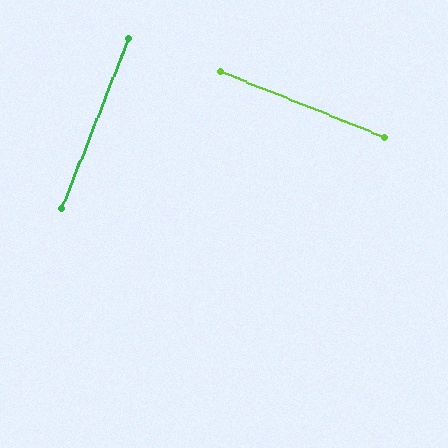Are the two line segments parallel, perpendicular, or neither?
Perpendicular — they meet at approximately 89°.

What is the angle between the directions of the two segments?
Approximately 89 degrees.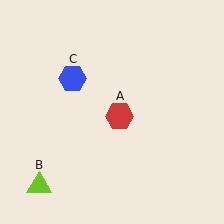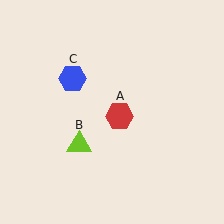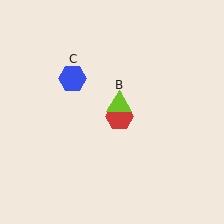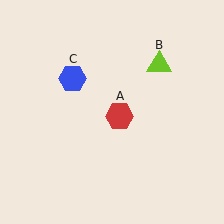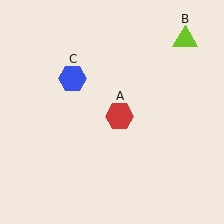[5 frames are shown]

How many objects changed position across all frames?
1 object changed position: lime triangle (object B).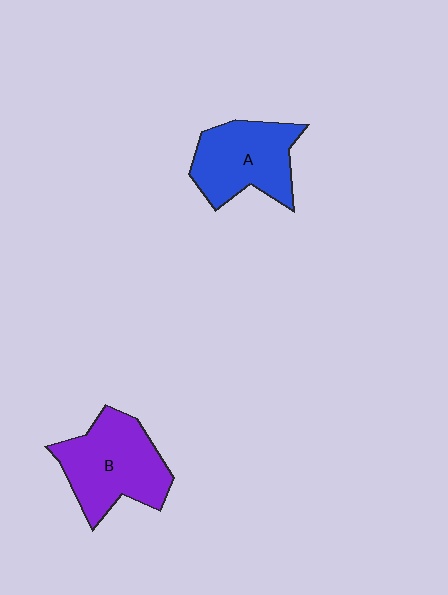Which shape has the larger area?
Shape B (purple).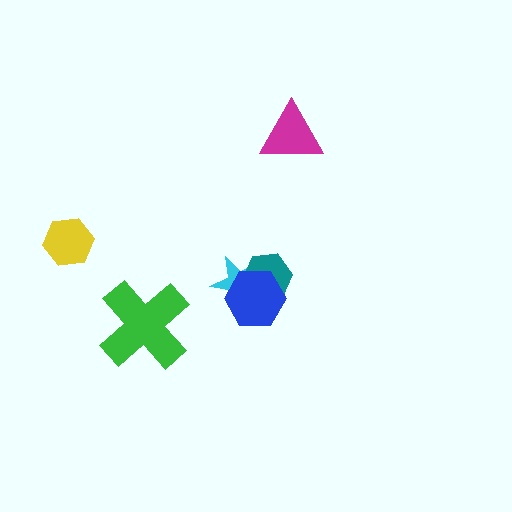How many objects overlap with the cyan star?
2 objects overlap with the cyan star.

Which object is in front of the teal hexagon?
The blue hexagon is in front of the teal hexagon.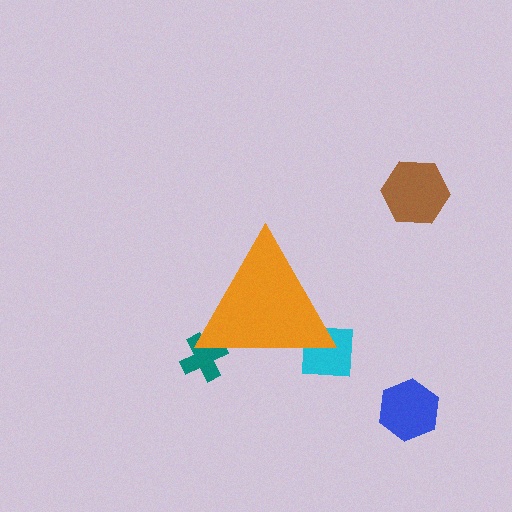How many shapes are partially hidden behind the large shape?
2 shapes are partially hidden.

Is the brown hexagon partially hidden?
No, the brown hexagon is fully visible.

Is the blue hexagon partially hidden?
No, the blue hexagon is fully visible.